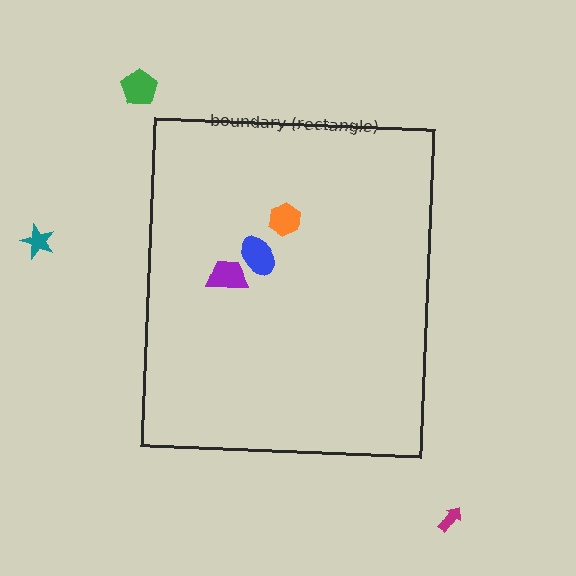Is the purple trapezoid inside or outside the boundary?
Inside.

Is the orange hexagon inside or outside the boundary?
Inside.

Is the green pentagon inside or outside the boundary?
Outside.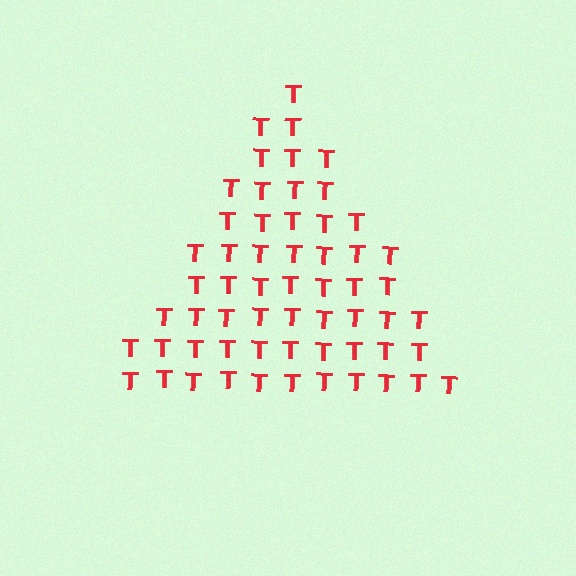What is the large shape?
The large shape is a triangle.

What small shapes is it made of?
It is made of small letter T's.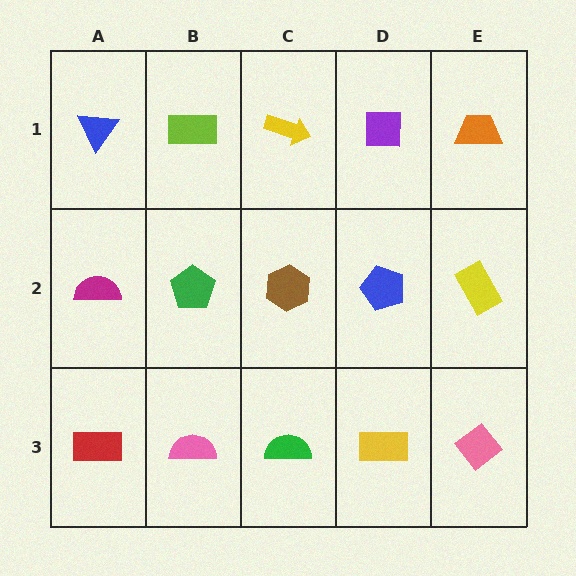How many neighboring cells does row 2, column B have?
4.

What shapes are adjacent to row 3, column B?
A green pentagon (row 2, column B), a red rectangle (row 3, column A), a green semicircle (row 3, column C).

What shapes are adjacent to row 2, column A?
A blue triangle (row 1, column A), a red rectangle (row 3, column A), a green pentagon (row 2, column B).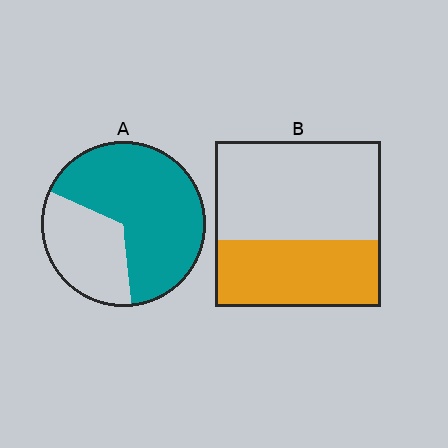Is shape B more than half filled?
No.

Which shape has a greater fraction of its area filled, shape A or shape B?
Shape A.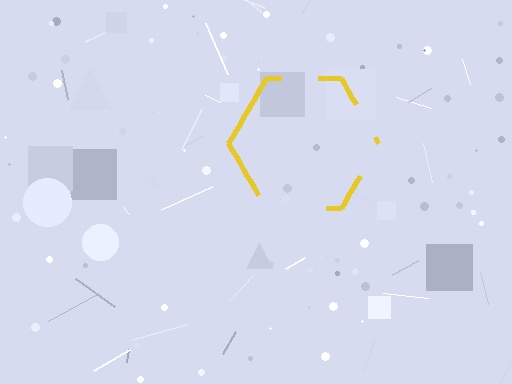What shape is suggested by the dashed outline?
The dashed outline suggests a hexagon.